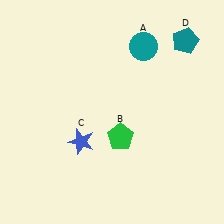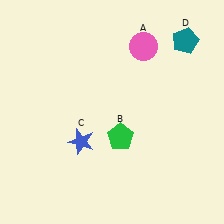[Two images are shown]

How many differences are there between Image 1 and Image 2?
There is 1 difference between the two images.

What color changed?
The circle (A) changed from teal in Image 1 to pink in Image 2.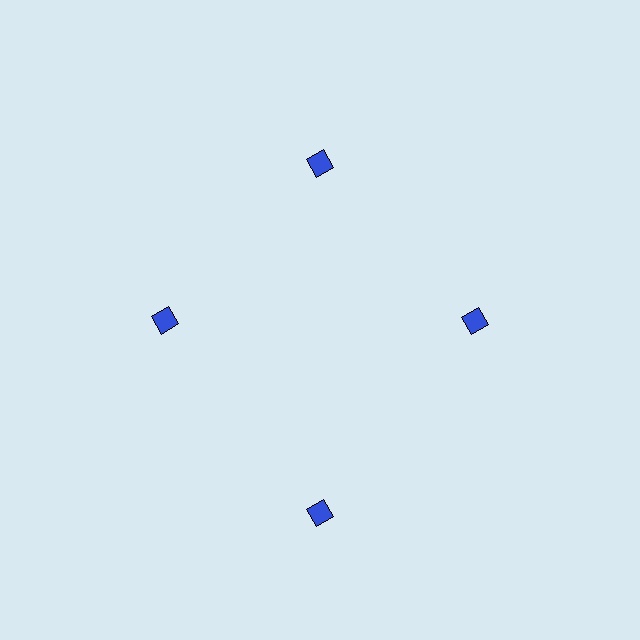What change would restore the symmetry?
The symmetry would be restored by moving it inward, back onto the ring so that all 4 squares sit at equal angles and equal distance from the center.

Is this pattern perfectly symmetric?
No. The 4 blue squares are arranged in a ring, but one element near the 6 o'clock position is pushed outward from the center, breaking the 4-fold rotational symmetry.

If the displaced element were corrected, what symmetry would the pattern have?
It would have 4-fold rotational symmetry — the pattern would map onto itself every 90 degrees.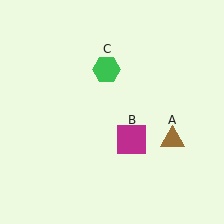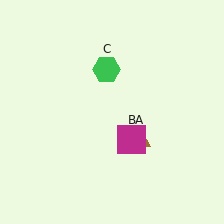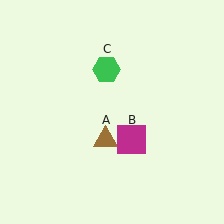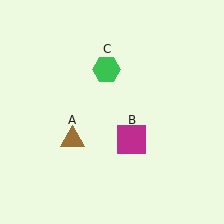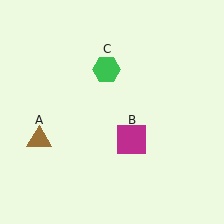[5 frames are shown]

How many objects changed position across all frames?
1 object changed position: brown triangle (object A).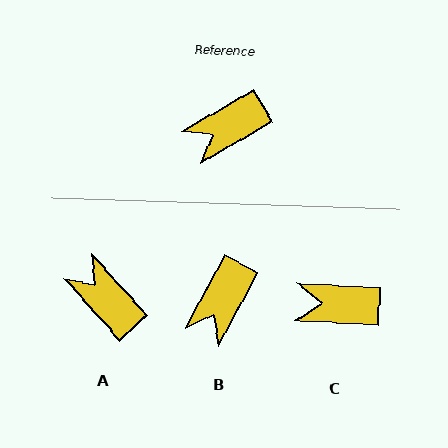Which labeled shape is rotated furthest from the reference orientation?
A, about 78 degrees away.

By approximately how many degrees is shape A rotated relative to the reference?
Approximately 78 degrees clockwise.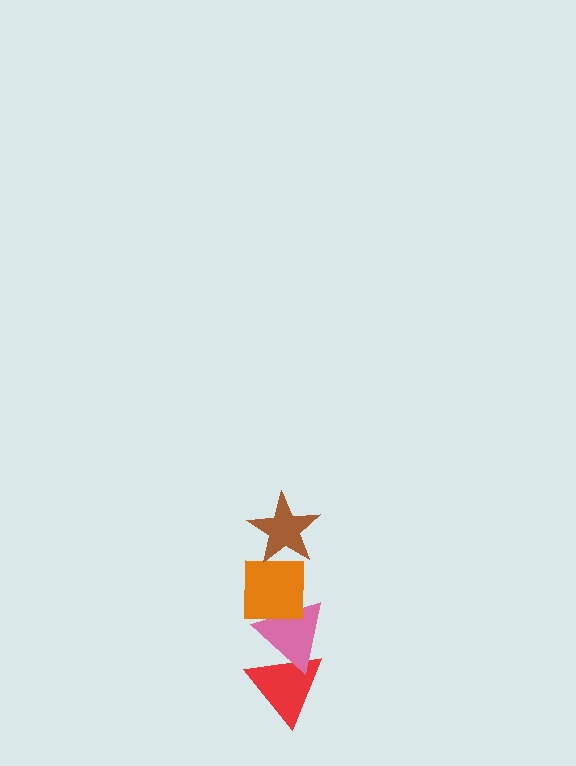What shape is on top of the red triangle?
The pink triangle is on top of the red triangle.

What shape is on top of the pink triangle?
The orange square is on top of the pink triangle.